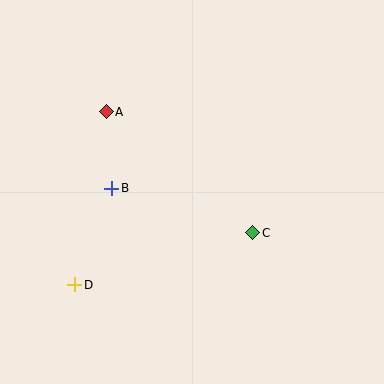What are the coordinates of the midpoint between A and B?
The midpoint between A and B is at (109, 150).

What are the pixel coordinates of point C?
Point C is at (253, 233).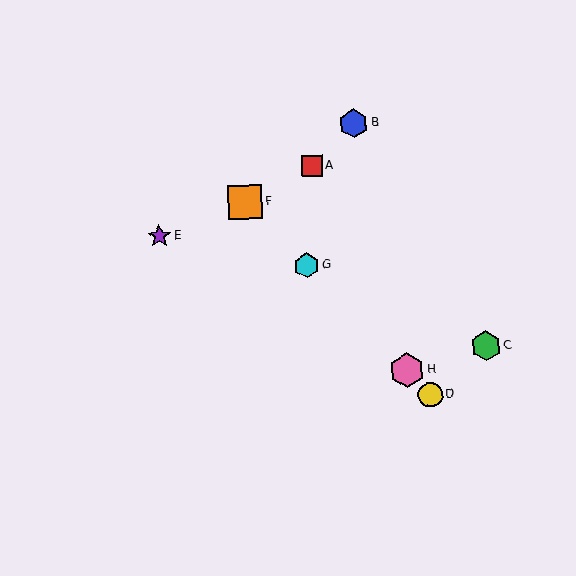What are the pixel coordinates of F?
Object F is at (245, 202).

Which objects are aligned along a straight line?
Objects D, F, G, H are aligned along a straight line.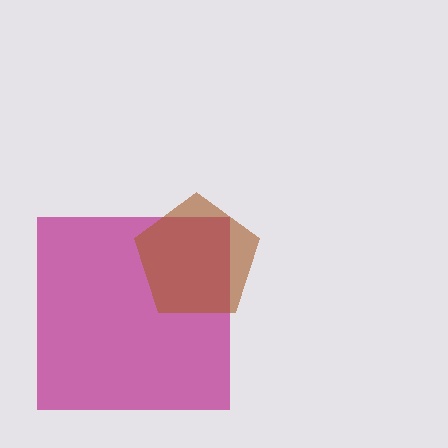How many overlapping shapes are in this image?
There are 2 overlapping shapes in the image.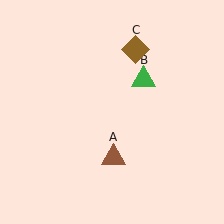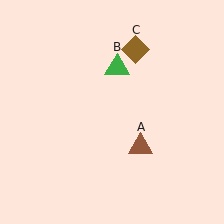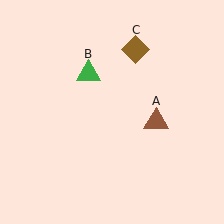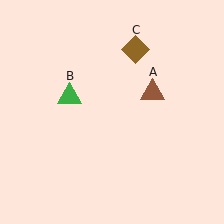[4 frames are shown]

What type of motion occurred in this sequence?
The brown triangle (object A), green triangle (object B) rotated counterclockwise around the center of the scene.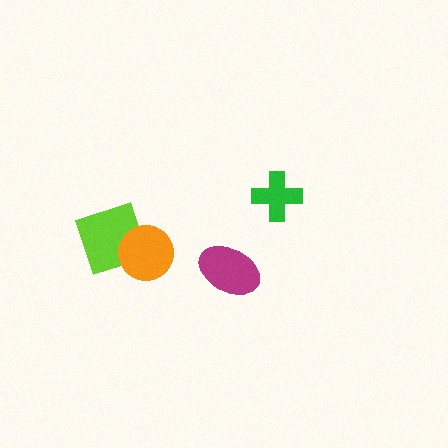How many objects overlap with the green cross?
0 objects overlap with the green cross.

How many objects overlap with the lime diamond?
1 object overlaps with the lime diamond.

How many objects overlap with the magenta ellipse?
0 objects overlap with the magenta ellipse.